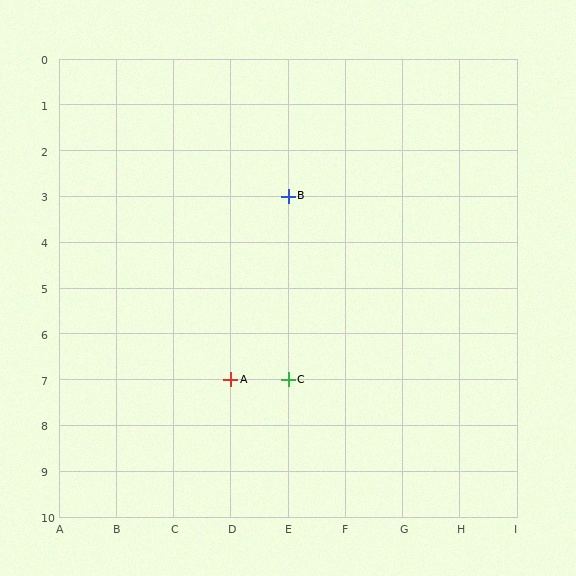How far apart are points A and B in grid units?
Points A and B are 1 column and 4 rows apart (about 4.1 grid units diagonally).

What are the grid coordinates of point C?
Point C is at grid coordinates (E, 7).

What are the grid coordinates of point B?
Point B is at grid coordinates (E, 3).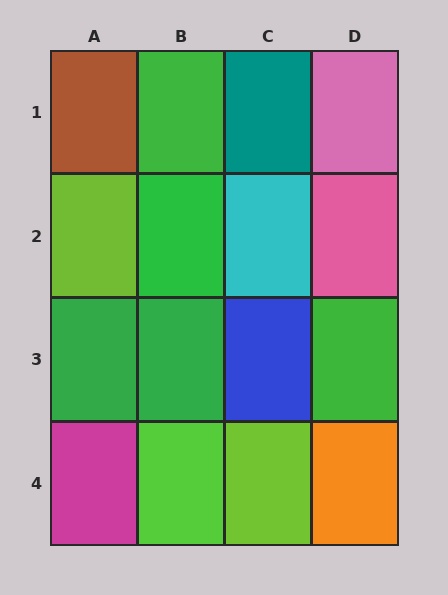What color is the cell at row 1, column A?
Brown.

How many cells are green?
5 cells are green.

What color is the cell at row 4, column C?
Lime.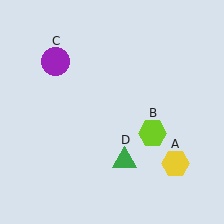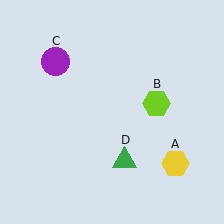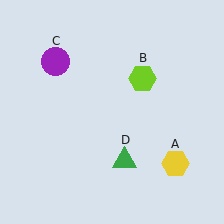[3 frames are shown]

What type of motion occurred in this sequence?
The lime hexagon (object B) rotated counterclockwise around the center of the scene.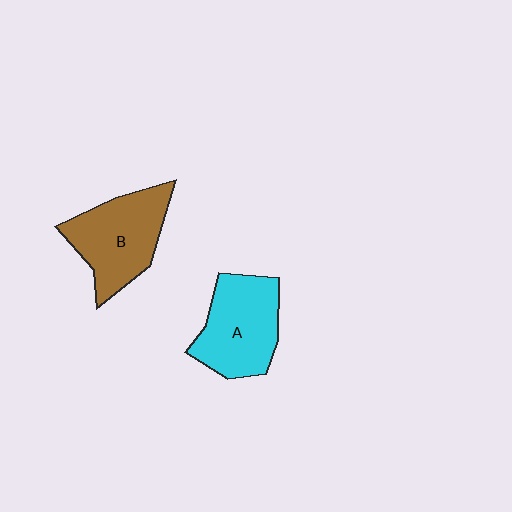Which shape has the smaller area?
Shape A (cyan).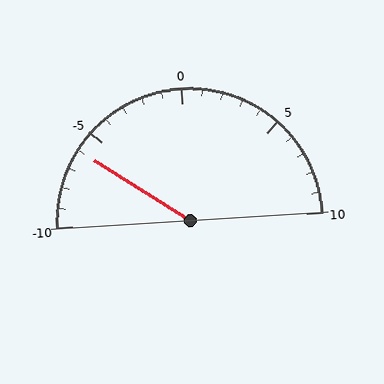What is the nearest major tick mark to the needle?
The nearest major tick mark is -5.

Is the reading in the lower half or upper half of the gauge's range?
The reading is in the lower half of the range (-10 to 10).